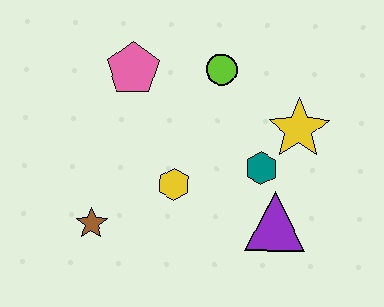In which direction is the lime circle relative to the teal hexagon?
The lime circle is above the teal hexagon.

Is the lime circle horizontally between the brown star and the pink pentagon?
No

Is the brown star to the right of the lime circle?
No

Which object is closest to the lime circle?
The pink pentagon is closest to the lime circle.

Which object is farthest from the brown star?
The yellow star is farthest from the brown star.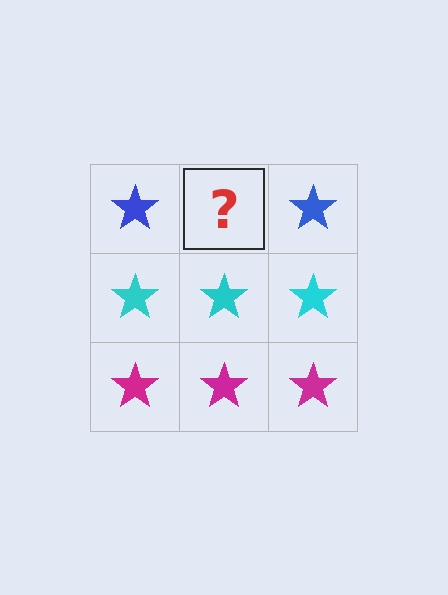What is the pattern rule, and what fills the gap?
The rule is that each row has a consistent color. The gap should be filled with a blue star.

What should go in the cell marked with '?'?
The missing cell should contain a blue star.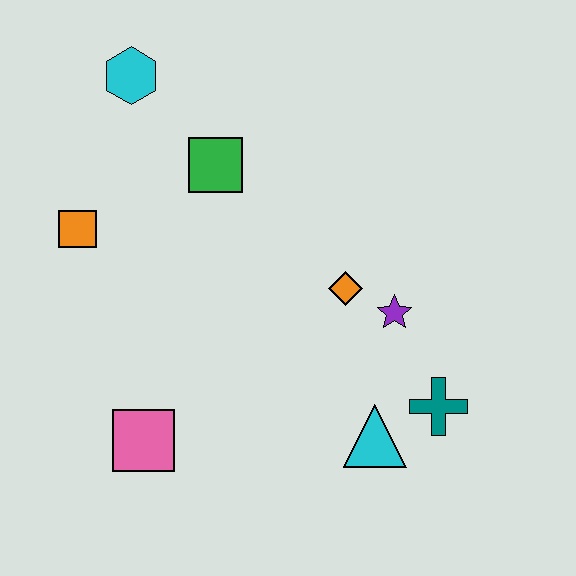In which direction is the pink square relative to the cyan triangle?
The pink square is to the left of the cyan triangle.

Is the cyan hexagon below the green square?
No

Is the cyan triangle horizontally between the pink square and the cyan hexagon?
No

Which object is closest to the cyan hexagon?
The green square is closest to the cyan hexagon.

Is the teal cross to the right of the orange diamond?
Yes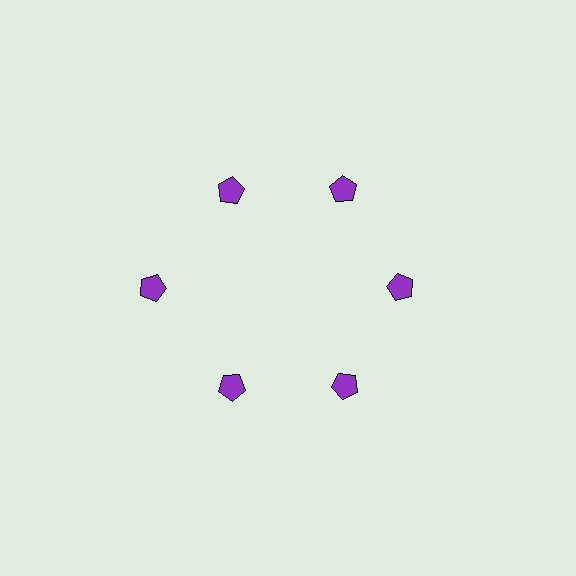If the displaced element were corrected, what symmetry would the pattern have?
It would have 6-fold rotational symmetry — the pattern would map onto itself every 60 degrees.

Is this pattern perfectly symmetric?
No. The 6 purple pentagons are arranged in a ring, but one element near the 9 o'clock position is pushed outward from the center, breaking the 6-fold rotational symmetry.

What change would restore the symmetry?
The symmetry would be restored by moving it inward, back onto the ring so that all 6 pentagons sit at equal angles and equal distance from the center.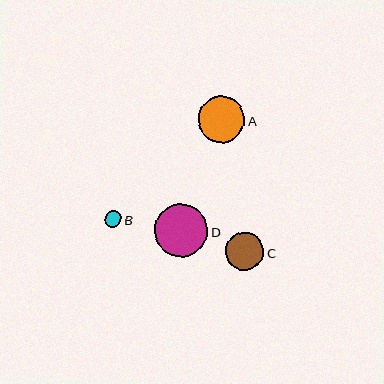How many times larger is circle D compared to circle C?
Circle D is approximately 1.4 times the size of circle C.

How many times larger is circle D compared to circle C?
Circle D is approximately 1.4 times the size of circle C.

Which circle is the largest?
Circle D is the largest with a size of approximately 53 pixels.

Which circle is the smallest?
Circle B is the smallest with a size of approximately 17 pixels.